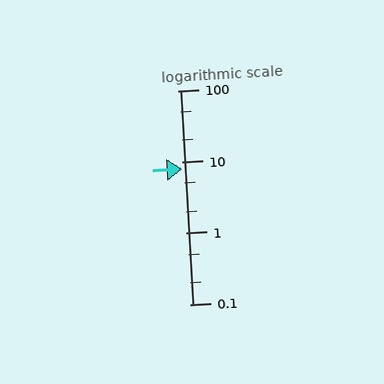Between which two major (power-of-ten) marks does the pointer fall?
The pointer is between 1 and 10.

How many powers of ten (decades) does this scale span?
The scale spans 3 decades, from 0.1 to 100.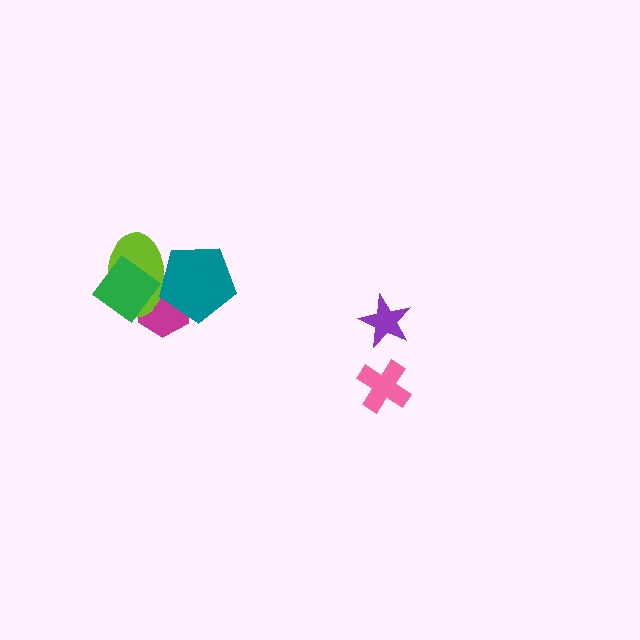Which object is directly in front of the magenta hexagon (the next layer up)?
The lime ellipse is directly in front of the magenta hexagon.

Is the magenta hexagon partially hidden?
Yes, it is partially covered by another shape.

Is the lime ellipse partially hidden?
Yes, it is partially covered by another shape.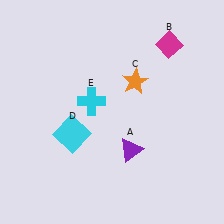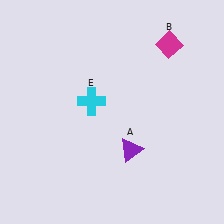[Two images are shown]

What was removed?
The orange star (C), the cyan square (D) were removed in Image 2.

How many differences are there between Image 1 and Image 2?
There are 2 differences between the two images.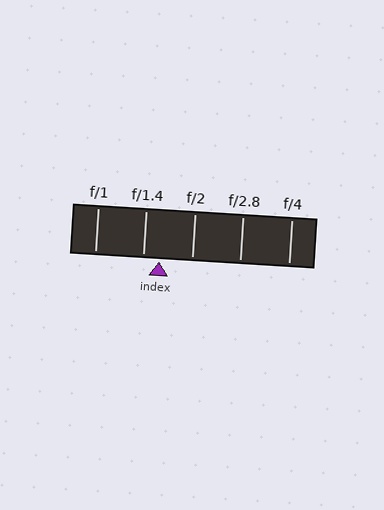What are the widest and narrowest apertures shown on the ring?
The widest aperture shown is f/1 and the narrowest is f/4.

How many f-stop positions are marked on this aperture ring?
There are 5 f-stop positions marked.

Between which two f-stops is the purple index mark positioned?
The index mark is between f/1.4 and f/2.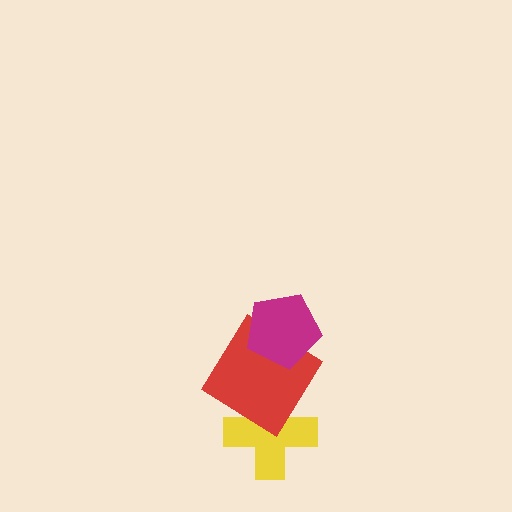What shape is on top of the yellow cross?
The red diamond is on top of the yellow cross.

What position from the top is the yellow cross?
The yellow cross is 3rd from the top.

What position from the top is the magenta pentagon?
The magenta pentagon is 1st from the top.